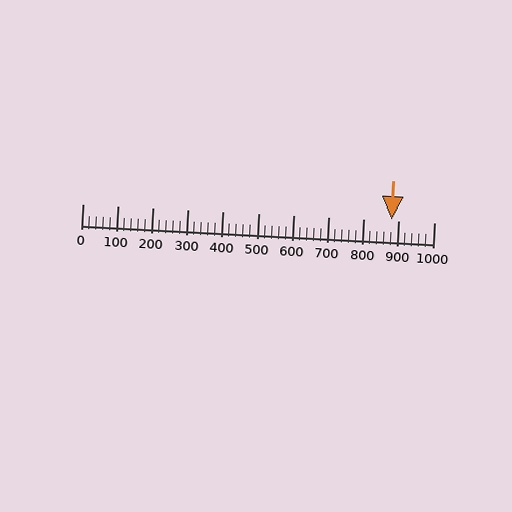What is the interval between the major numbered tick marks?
The major tick marks are spaced 100 units apart.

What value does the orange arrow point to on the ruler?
The orange arrow points to approximately 880.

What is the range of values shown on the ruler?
The ruler shows values from 0 to 1000.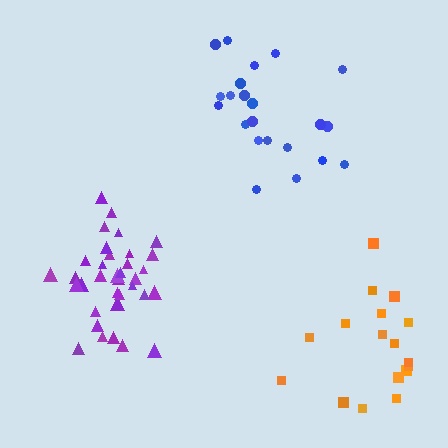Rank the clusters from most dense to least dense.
purple, blue, orange.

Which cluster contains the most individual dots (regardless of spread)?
Purple (35).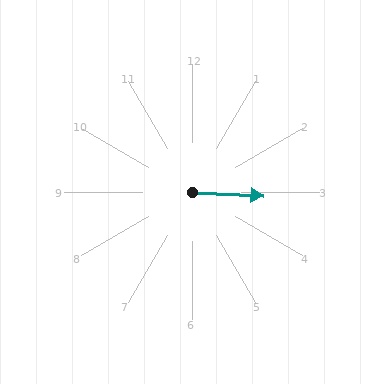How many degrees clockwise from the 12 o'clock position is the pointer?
Approximately 93 degrees.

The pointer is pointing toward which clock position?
Roughly 3 o'clock.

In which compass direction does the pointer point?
East.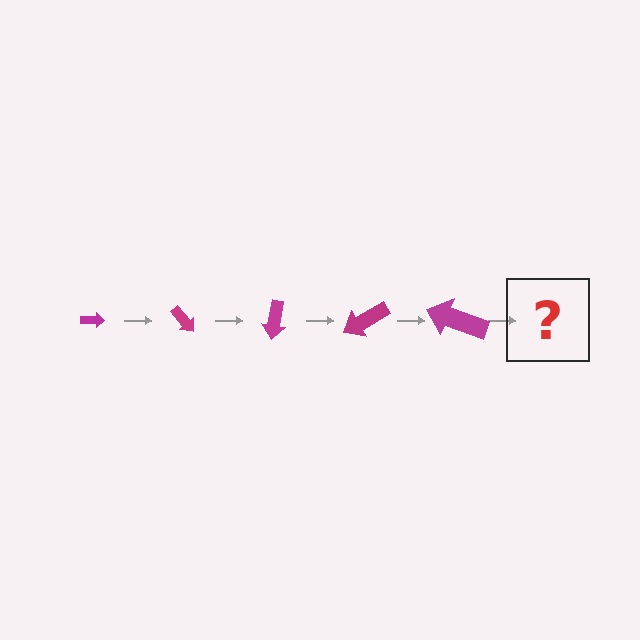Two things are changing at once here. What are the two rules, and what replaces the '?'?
The two rules are that the arrow grows larger each step and it rotates 50 degrees each step. The '?' should be an arrow, larger than the previous one and rotated 250 degrees from the start.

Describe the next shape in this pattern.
It should be an arrow, larger than the previous one and rotated 250 degrees from the start.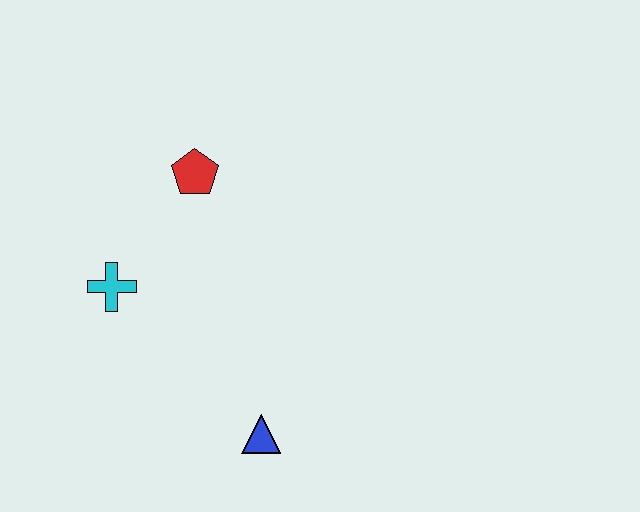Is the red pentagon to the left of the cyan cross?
No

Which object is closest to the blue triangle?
The cyan cross is closest to the blue triangle.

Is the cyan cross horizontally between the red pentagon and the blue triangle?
No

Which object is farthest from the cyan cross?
The blue triangle is farthest from the cyan cross.